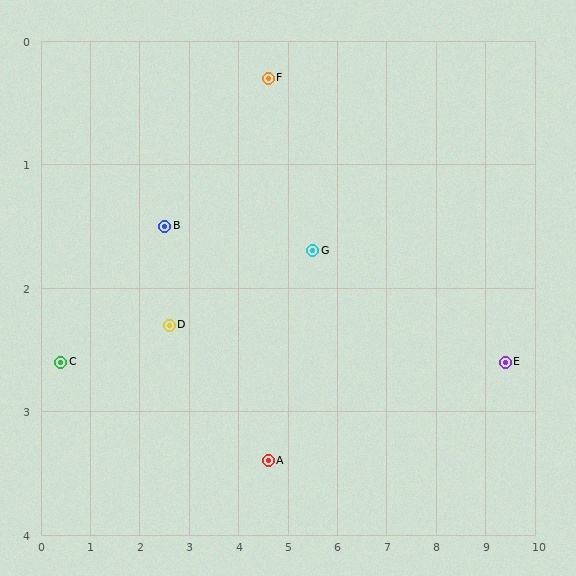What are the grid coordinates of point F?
Point F is at approximately (4.6, 0.3).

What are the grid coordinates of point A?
Point A is at approximately (4.6, 3.4).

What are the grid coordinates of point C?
Point C is at approximately (0.4, 2.6).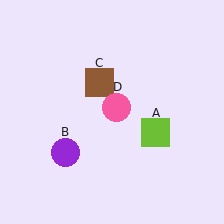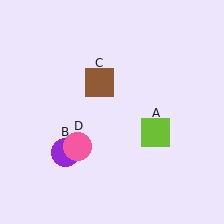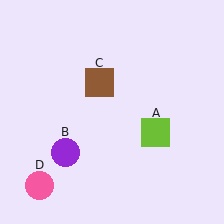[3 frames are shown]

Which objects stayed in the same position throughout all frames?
Lime square (object A) and purple circle (object B) and brown square (object C) remained stationary.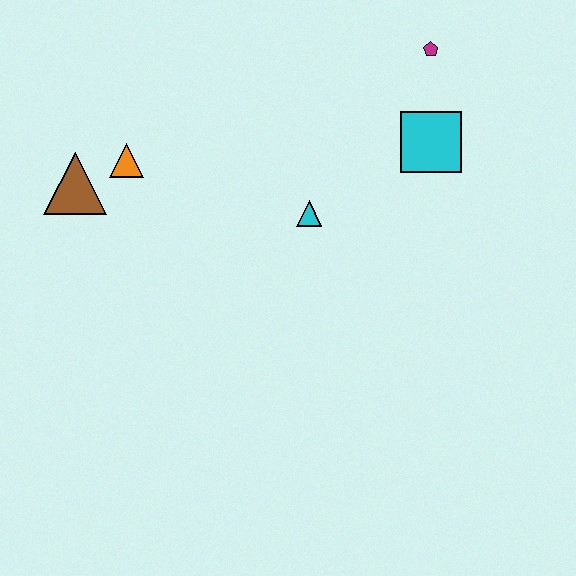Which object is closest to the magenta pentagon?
The cyan square is closest to the magenta pentagon.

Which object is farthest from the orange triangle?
The magenta pentagon is farthest from the orange triangle.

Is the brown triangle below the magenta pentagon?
Yes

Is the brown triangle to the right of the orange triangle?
No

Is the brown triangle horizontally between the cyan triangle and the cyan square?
No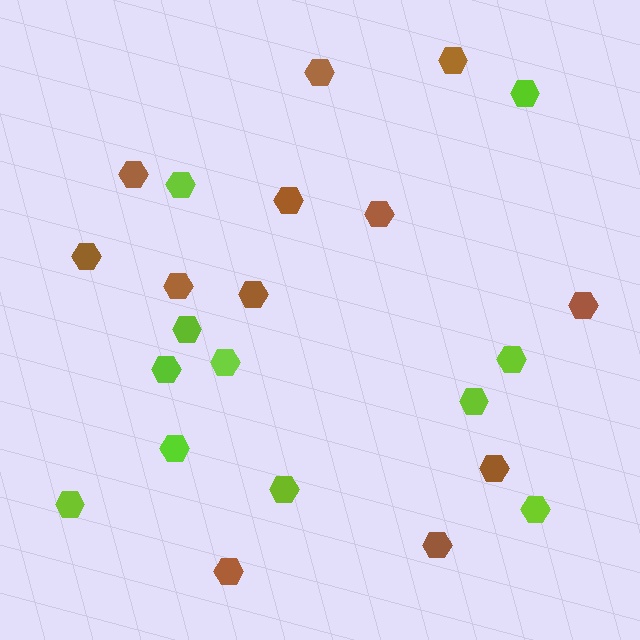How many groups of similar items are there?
There are 2 groups: one group of lime hexagons (11) and one group of brown hexagons (12).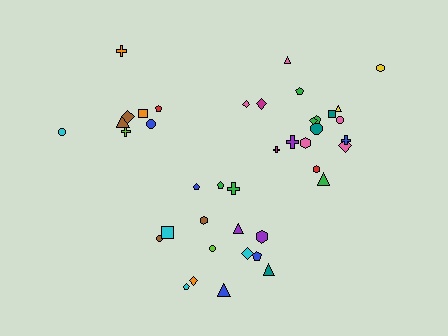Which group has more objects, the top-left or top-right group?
The top-right group.